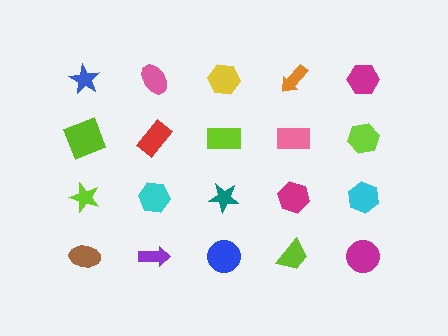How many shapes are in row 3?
5 shapes.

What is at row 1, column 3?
A yellow hexagon.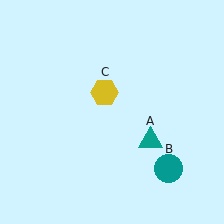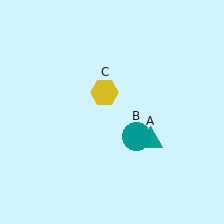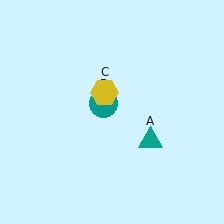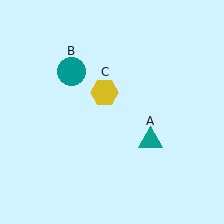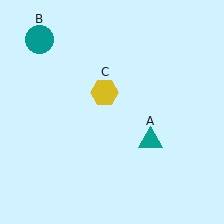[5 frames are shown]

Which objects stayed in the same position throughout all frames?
Teal triangle (object A) and yellow hexagon (object C) remained stationary.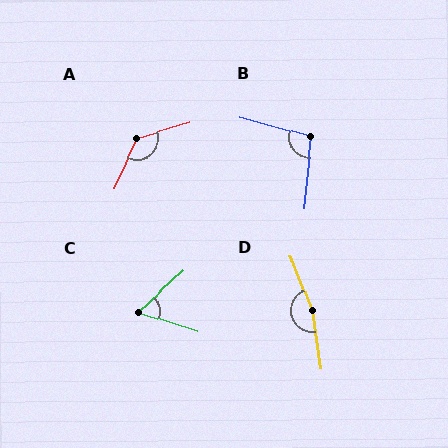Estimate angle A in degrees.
Approximately 132 degrees.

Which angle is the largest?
D, at approximately 167 degrees.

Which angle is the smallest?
C, at approximately 60 degrees.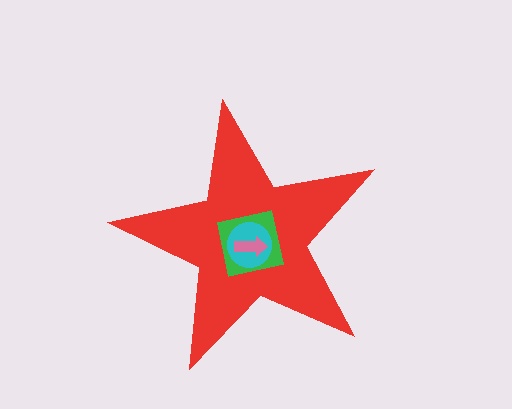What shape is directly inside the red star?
The green square.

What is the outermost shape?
The red star.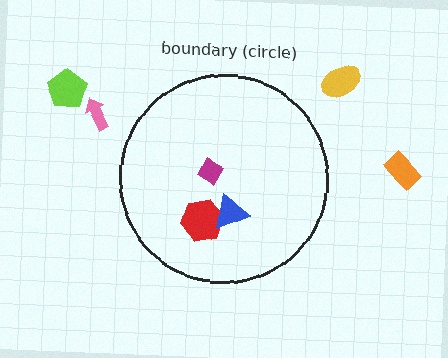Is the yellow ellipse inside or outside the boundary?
Outside.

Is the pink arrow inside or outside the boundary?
Outside.